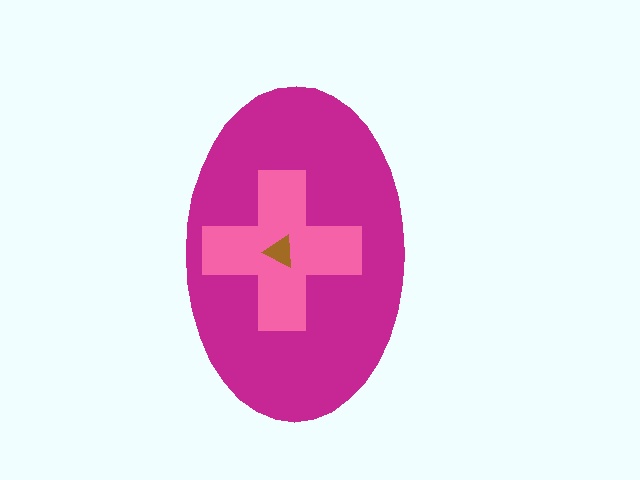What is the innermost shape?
The brown triangle.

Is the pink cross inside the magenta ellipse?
Yes.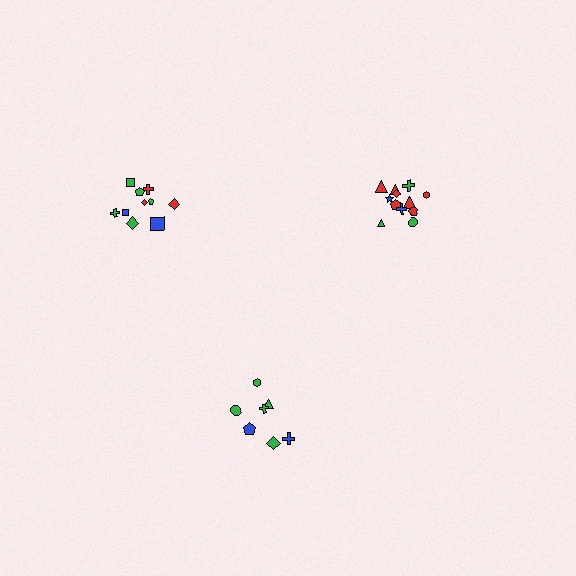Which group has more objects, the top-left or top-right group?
The top-right group.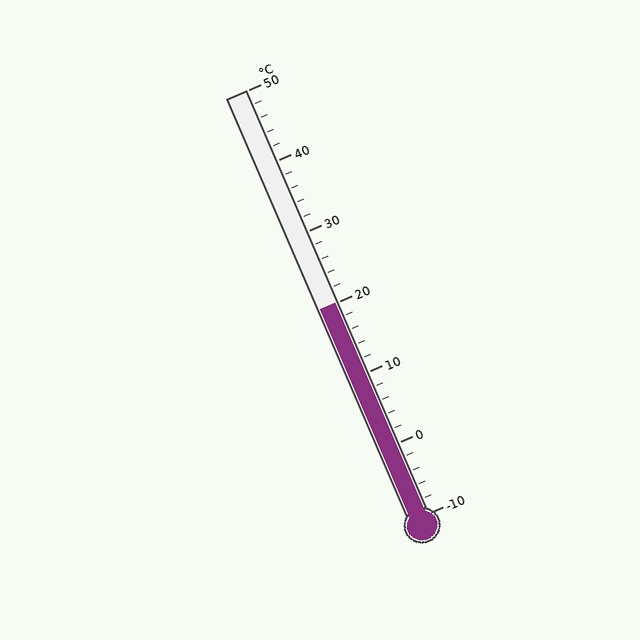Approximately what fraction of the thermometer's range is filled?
The thermometer is filled to approximately 50% of its range.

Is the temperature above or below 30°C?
The temperature is below 30°C.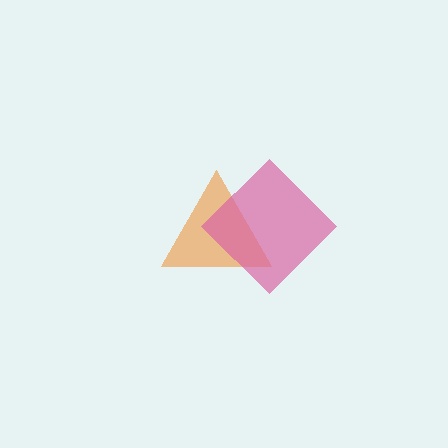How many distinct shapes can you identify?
There are 2 distinct shapes: an orange triangle, a pink diamond.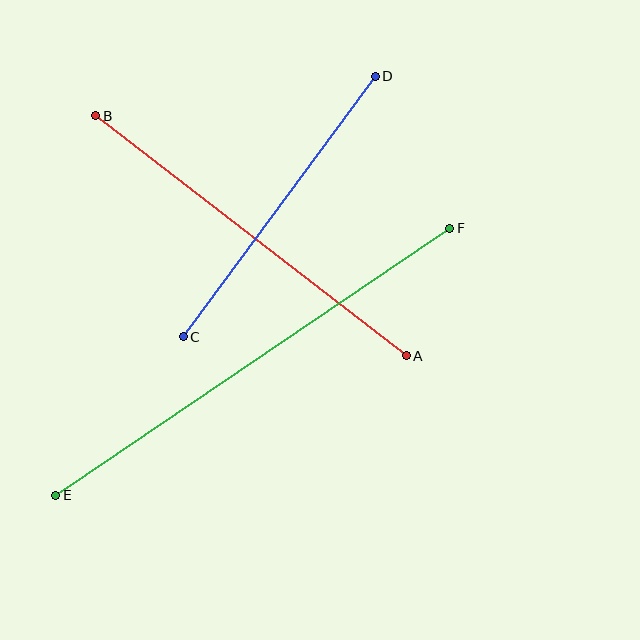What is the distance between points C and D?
The distance is approximately 324 pixels.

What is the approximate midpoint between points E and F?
The midpoint is at approximately (253, 362) pixels.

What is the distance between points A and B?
The distance is approximately 392 pixels.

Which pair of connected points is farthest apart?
Points E and F are farthest apart.